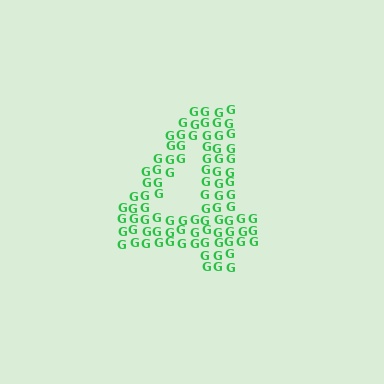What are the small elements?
The small elements are letter G's.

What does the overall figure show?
The overall figure shows the digit 4.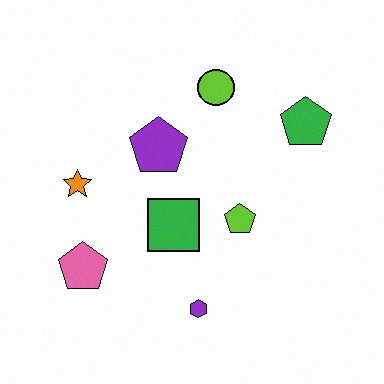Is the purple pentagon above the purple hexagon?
Yes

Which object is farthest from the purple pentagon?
The purple hexagon is farthest from the purple pentagon.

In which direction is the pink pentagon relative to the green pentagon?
The pink pentagon is to the left of the green pentagon.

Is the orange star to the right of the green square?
No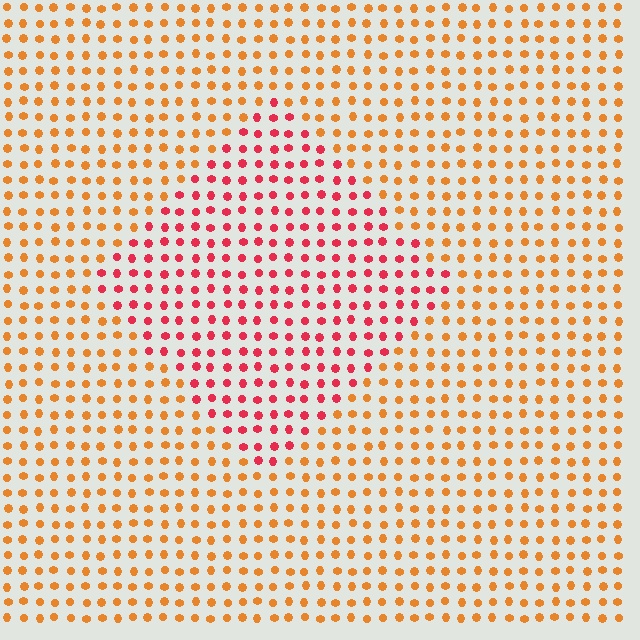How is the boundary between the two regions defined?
The boundary is defined purely by a slight shift in hue (about 40 degrees). Spacing, size, and orientation are identical on both sides.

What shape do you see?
I see a diamond.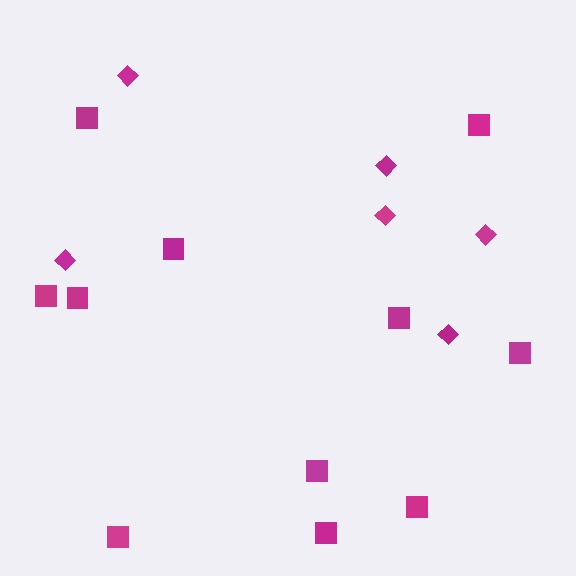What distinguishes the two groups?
There are 2 groups: one group of diamonds (6) and one group of squares (11).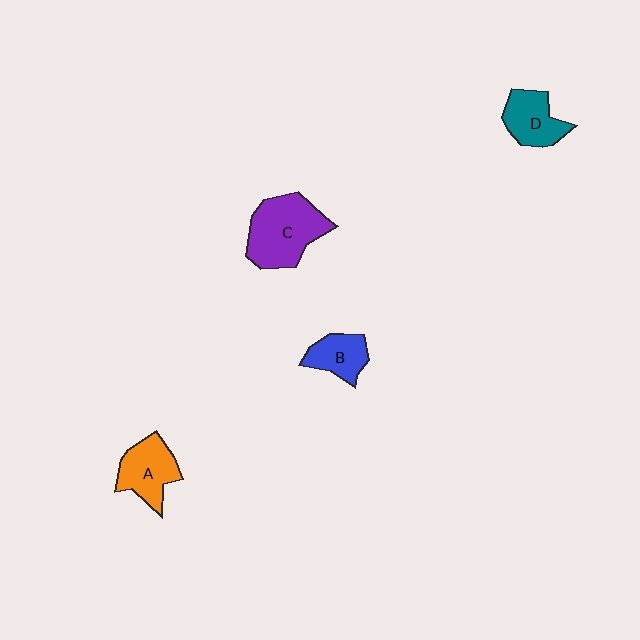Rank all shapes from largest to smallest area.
From largest to smallest: C (purple), A (orange), D (teal), B (blue).